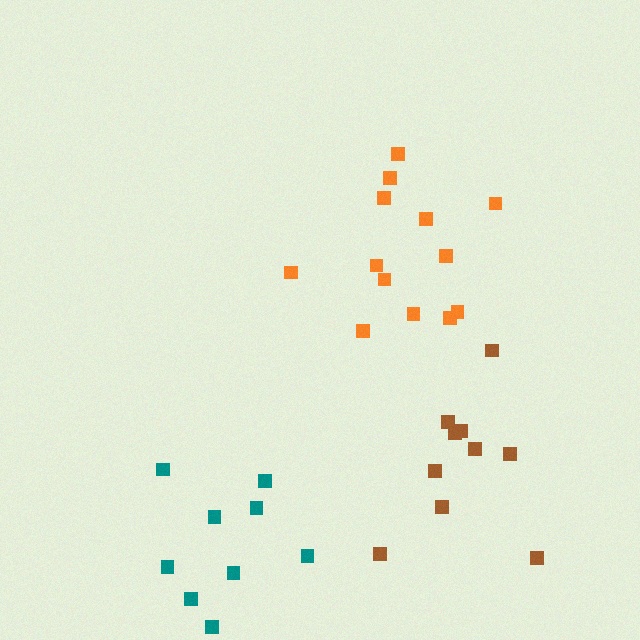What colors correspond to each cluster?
The clusters are colored: teal, orange, brown.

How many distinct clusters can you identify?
There are 3 distinct clusters.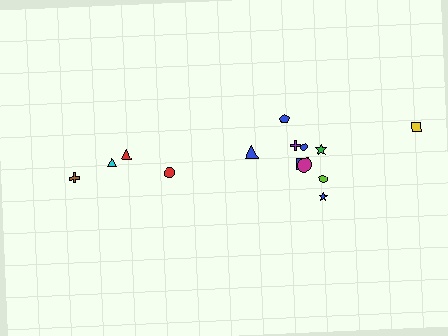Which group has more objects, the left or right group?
The right group.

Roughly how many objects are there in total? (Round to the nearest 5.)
Roughly 15 objects in total.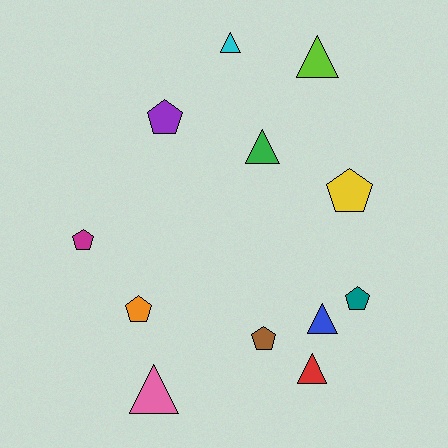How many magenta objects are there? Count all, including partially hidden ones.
There is 1 magenta object.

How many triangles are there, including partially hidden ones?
There are 6 triangles.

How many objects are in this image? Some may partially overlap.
There are 12 objects.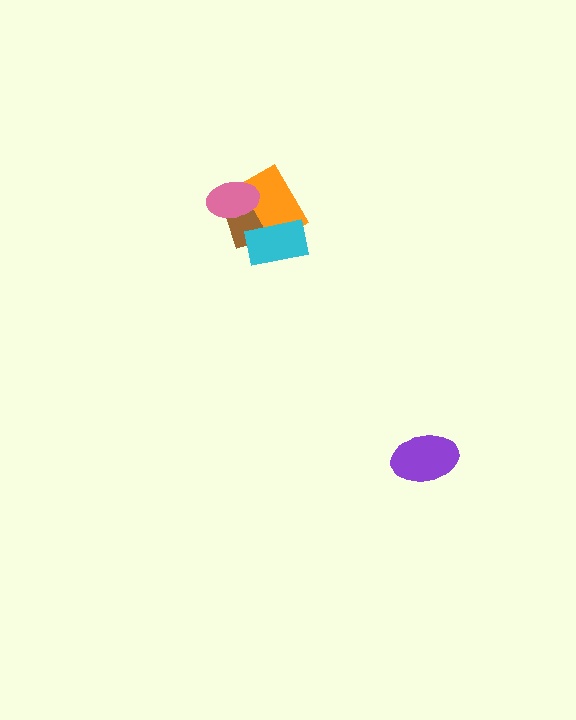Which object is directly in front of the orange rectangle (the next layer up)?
The pink ellipse is directly in front of the orange rectangle.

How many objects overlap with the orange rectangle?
3 objects overlap with the orange rectangle.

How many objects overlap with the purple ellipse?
0 objects overlap with the purple ellipse.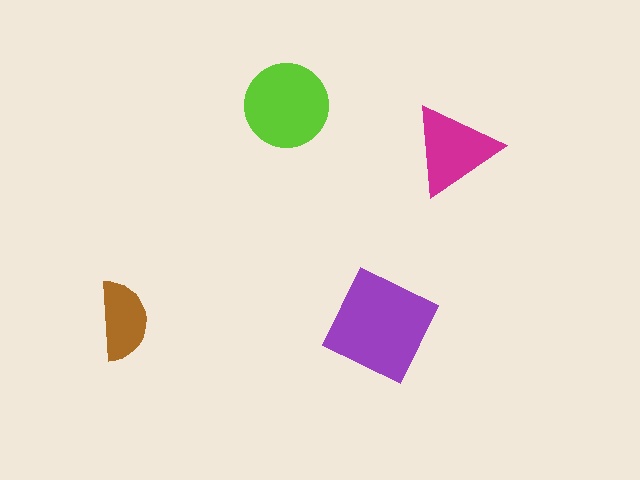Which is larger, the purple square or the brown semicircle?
The purple square.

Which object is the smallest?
The brown semicircle.